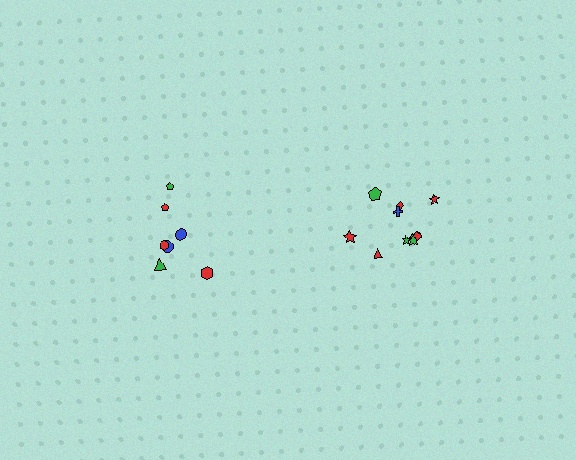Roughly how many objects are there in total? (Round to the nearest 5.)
Roughly 15 objects in total.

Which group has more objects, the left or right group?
The right group.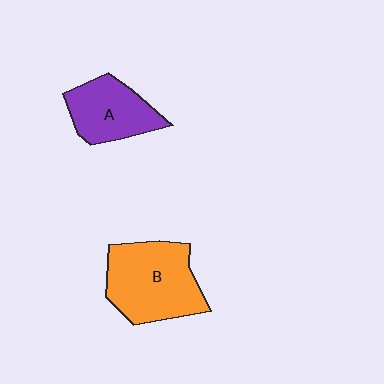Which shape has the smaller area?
Shape A (purple).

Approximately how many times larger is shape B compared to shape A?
Approximately 1.5 times.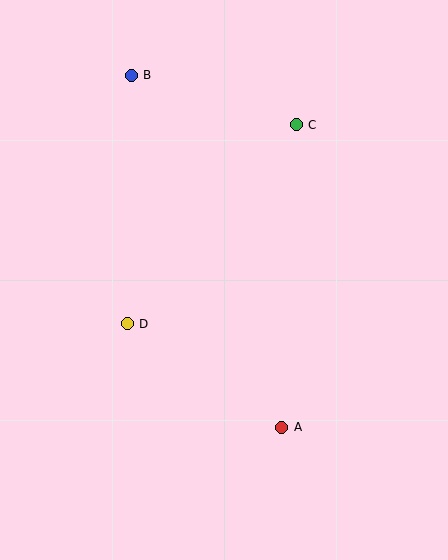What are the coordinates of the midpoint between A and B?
The midpoint between A and B is at (207, 251).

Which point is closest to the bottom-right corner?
Point A is closest to the bottom-right corner.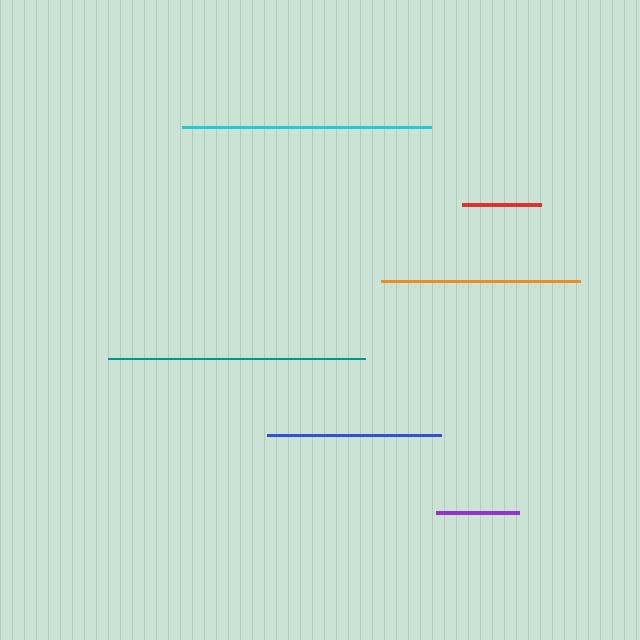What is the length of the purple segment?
The purple segment is approximately 83 pixels long.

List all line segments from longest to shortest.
From longest to shortest: teal, cyan, orange, blue, purple, red.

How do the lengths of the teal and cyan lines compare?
The teal and cyan lines are approximately the same length.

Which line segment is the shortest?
The red line is the shortest at approximately 78 pixels.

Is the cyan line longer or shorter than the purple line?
The cyan line is longer than the purple line.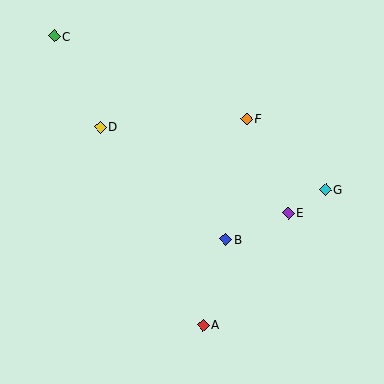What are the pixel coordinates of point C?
Point C is at (54, 36).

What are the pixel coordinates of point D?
Point D is at (100, 127).